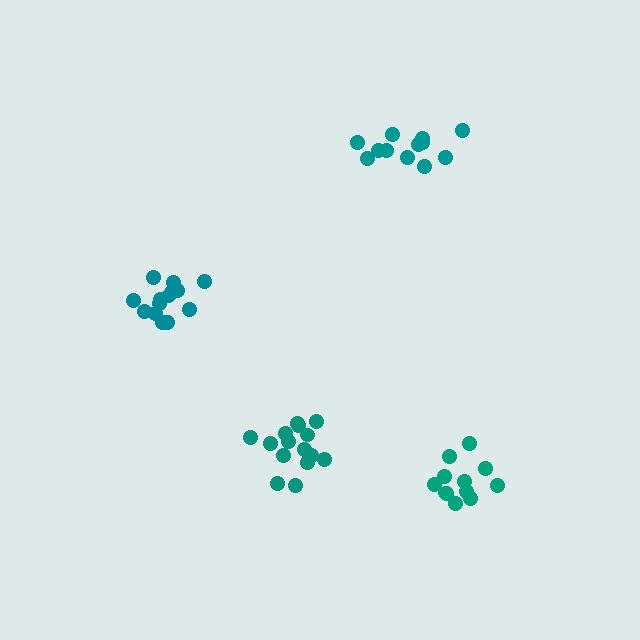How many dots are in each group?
Group 1: 12 dots, Group 2: 12 dots, Group 3: 14 dots, Group 4: 15 dots (53 total).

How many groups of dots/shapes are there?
There are 4 groups.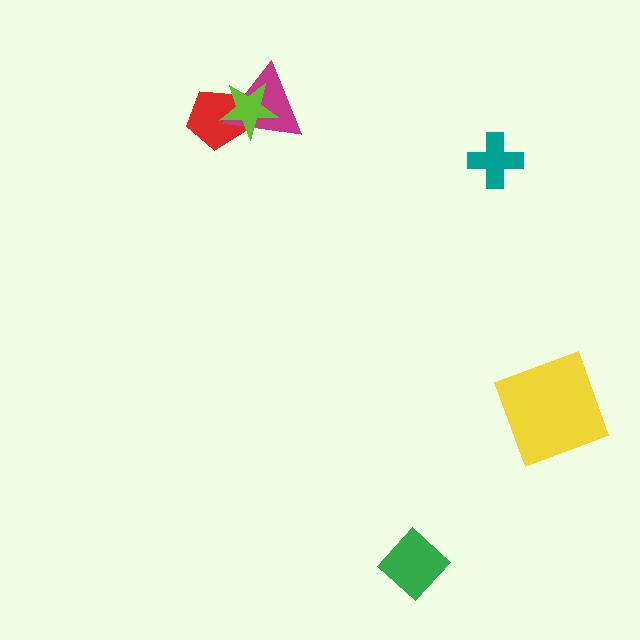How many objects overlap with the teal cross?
0 objects overlap with the teal cross.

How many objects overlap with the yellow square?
0 objects overlap with the yellow square.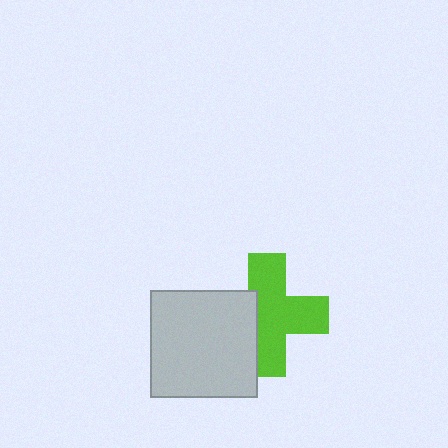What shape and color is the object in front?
The object in front is a light gray square.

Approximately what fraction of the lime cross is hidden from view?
Roughly 31% of the lime cross is hidden behind the light gray square.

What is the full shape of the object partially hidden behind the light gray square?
The partially hidden object is a lime cross.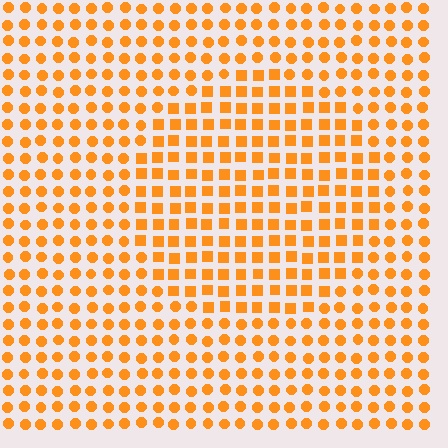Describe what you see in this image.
The image is filled with small orange elements arranged in a uniform grid. A circle-shaped region contains squares, while the surrounding area contains circles. The boundary is defined purely by the change in element shape.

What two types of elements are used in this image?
The image uses squares inside the circle region and circles outside it.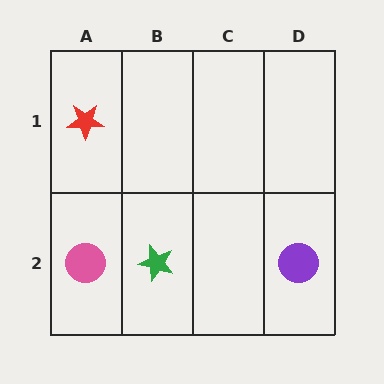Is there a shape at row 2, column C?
No, that cell is empty.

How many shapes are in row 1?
1 shape.